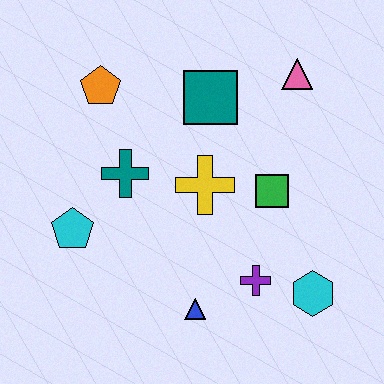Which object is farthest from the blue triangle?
The pink triangle is farthest from the blue triangle.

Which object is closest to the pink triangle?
The teal square is closest to the pink triangle.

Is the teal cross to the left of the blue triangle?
Yes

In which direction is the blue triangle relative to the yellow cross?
The blue triangle is below the yellow cross.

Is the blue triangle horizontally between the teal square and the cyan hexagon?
No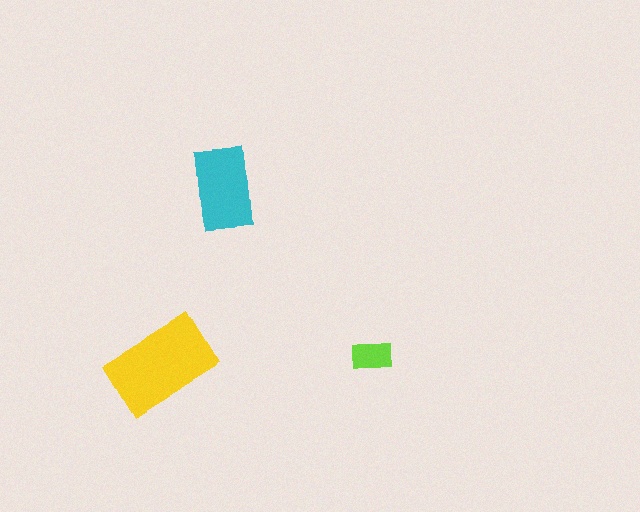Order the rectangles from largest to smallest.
the yellow one, the cyan one, the lime one.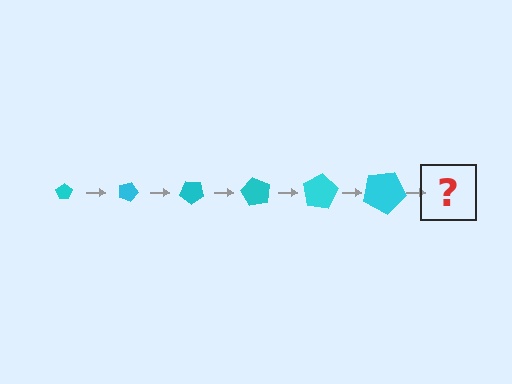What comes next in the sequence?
The next element should be a pentagon, larger than the previous one and rotated 120 degrees from the start.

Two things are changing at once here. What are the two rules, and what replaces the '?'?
The two rules are that the pentagon grows larger each step and it rotates 20 degrees each step. The '?' should be a pentagon, larger than the previous one and rotated 120 degrees from the start.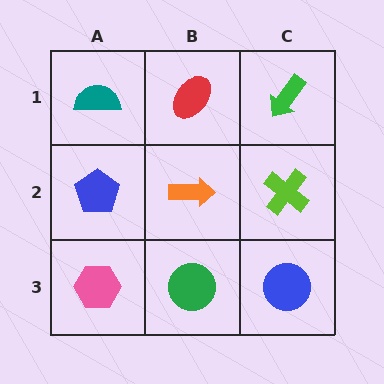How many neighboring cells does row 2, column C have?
3.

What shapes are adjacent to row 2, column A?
A teal semicircle (row 1, column A), a pink hexagon (row 3, column A), an orange arrow (row 2, column B).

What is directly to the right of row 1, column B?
A green arrow.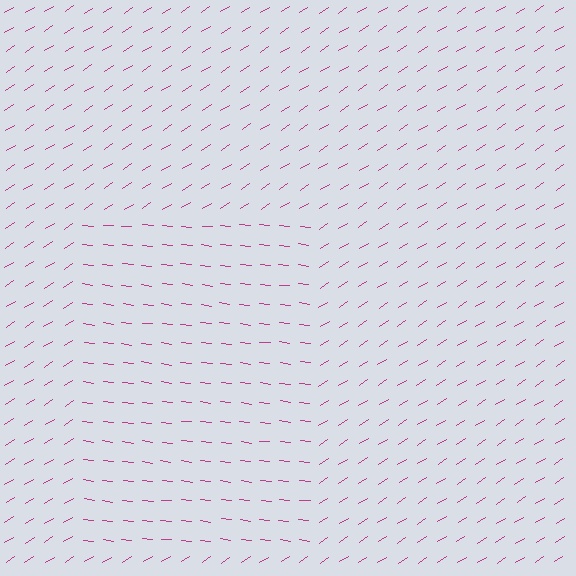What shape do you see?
I see a rectangle.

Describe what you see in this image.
The image is filled with small magenta line segments. A rectangle region in the image has lines oriented differently from the surrounding lines, creating a visible texture boundary.